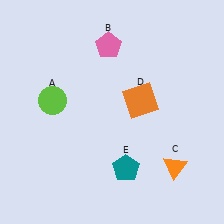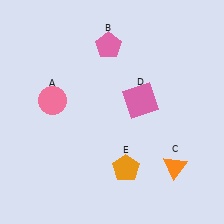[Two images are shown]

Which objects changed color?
A changed from lime to pink. D changed from orange to pink. E changed from teal to orange.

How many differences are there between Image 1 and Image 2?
There are 3 differences between the two images.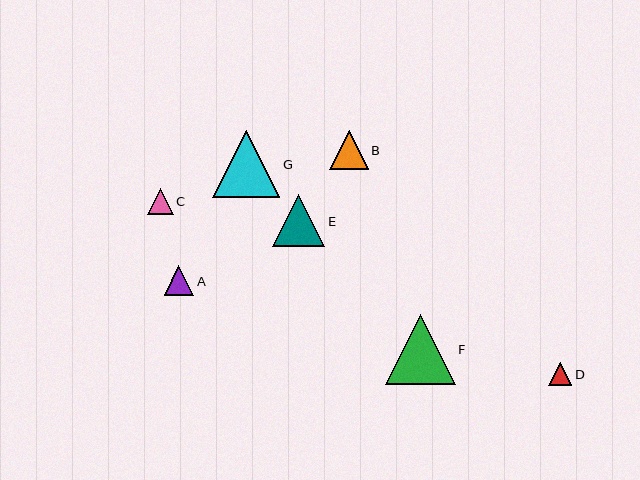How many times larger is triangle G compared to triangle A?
Triangle G is approximately 2.3 times the size of triangle A.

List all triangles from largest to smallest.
From largest to smallest: F, G, E, B, A, C, D.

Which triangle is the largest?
Triangle F is the largest with a size of approximately 70 pixels.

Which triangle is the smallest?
Triangle D is the smallest with a size of approximately 23 pixels.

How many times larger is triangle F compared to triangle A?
Triangle F is approximately 2.4 times the size of triangle A.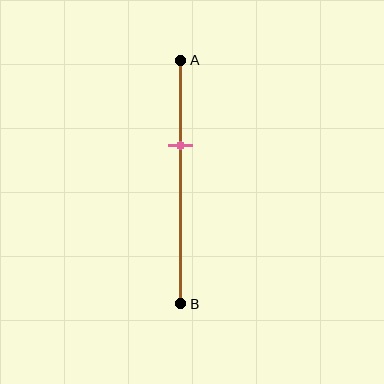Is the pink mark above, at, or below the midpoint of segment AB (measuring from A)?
The pink mark is above the midpoint of segment AB.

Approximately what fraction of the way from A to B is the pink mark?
The pink mark is approximately 35% of the way from A to B.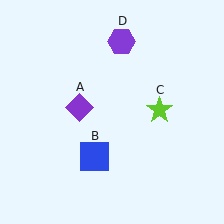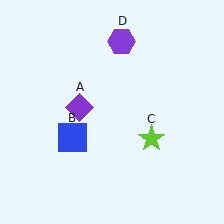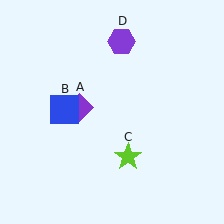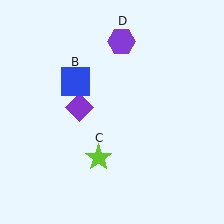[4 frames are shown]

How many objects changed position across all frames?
2 objects changed position: blue square (object B), lime star (object C).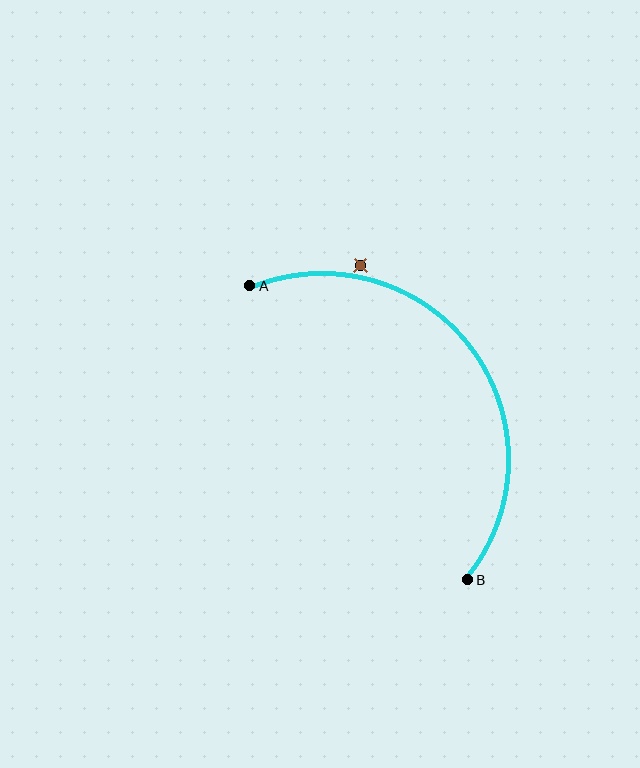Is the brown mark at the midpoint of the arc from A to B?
No — the brown mark does not lie on the arc at all. It sits slightly outside the curve.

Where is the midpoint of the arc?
The arc midpoint is the point on the curve farthest from the straight line joining A and B. It sits above and to the right of that line.